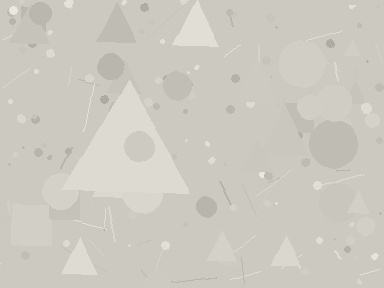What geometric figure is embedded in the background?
A triangle is embedded in the background.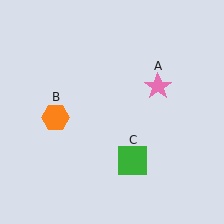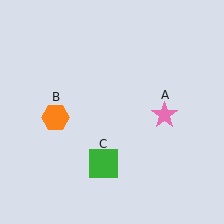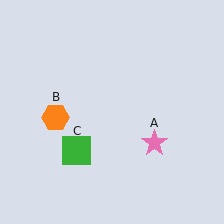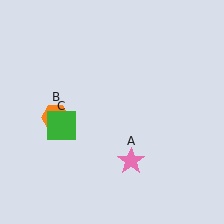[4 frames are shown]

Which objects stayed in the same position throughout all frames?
Orange hexagon (object B) remained stationary.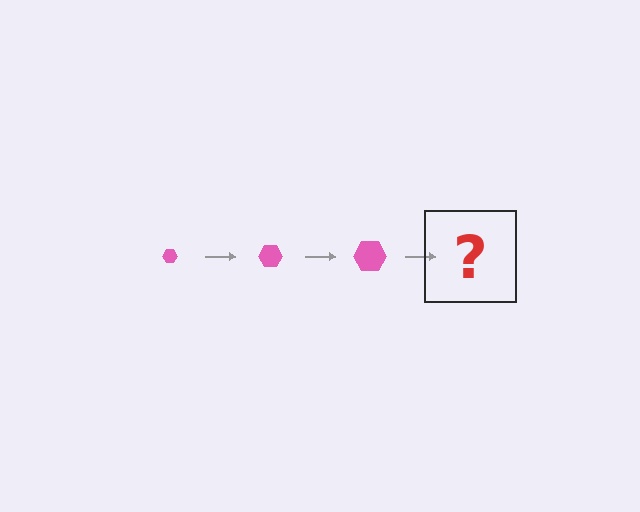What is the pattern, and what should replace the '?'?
The pattern is that the hexagon gets progressively larger each step. The '?' should be a pink hexagon, larger than the previous one.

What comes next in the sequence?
The next element should be a pink hexagon, larger than the previous one.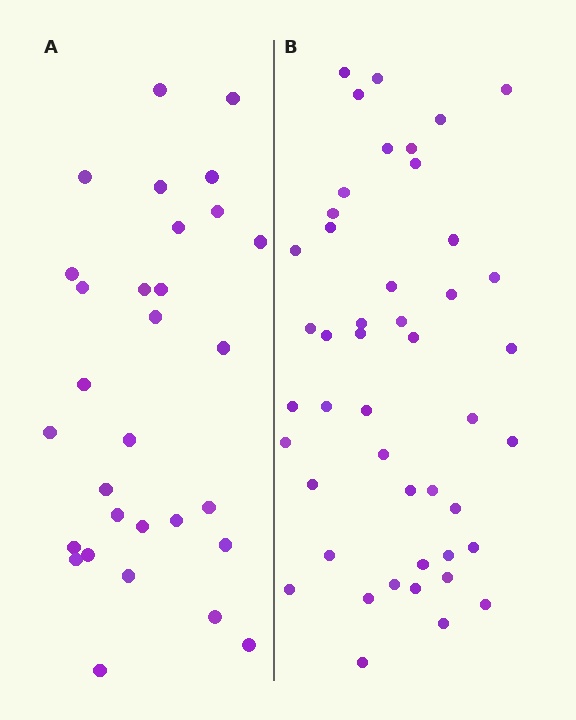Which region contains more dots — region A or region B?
Region B (the right region) has more dots.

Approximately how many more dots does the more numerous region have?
Region B has approximately 15 more dots than region A.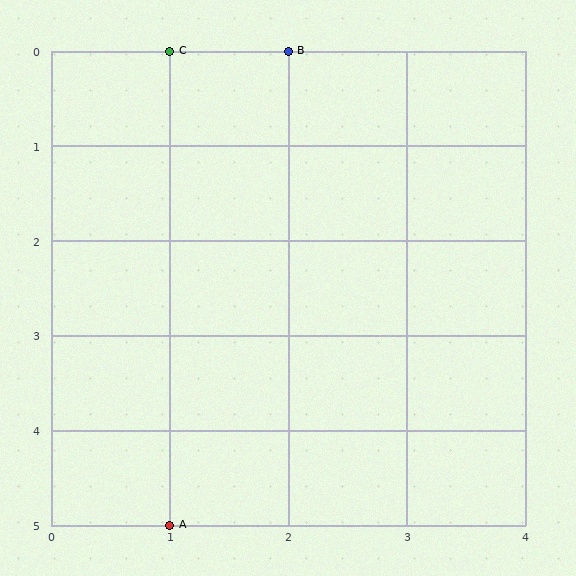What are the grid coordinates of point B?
Point B is at grid coordinates (2, 0).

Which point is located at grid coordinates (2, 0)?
Point B is at (2, 0).